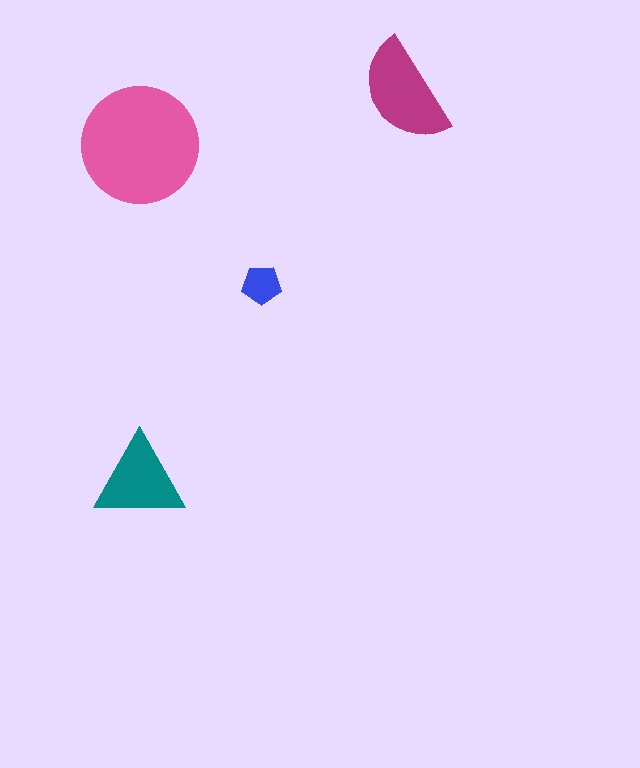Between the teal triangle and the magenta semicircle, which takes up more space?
The magenta semicircle.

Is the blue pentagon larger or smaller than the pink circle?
Smaller.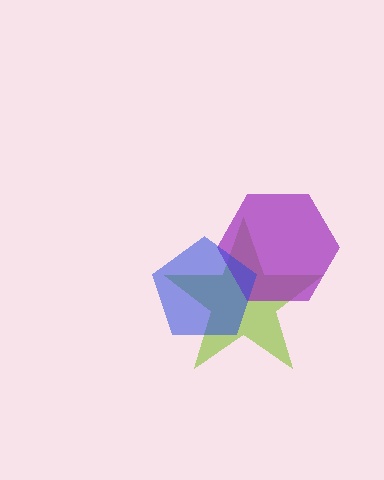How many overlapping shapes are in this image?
There are 3 overlapping shapes in the image.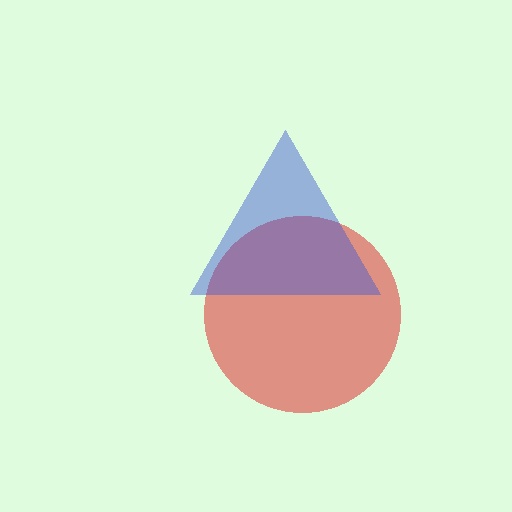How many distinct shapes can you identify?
There are 2 distinct shapes: a red circle, a blue triangle.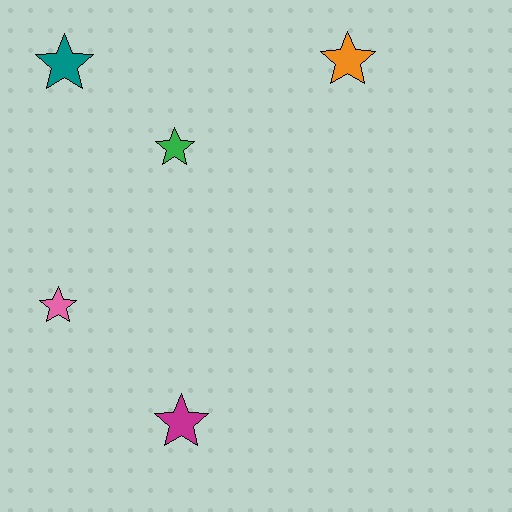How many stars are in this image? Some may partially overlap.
There are 5 stars.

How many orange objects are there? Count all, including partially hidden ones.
There is 1 orange object.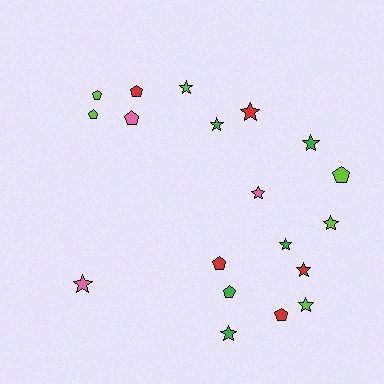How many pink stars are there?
There are 2 pink stars.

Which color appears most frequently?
Lime, with 6 objects.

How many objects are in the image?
There are 19 objects.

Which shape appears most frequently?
Star, with 11 objects.